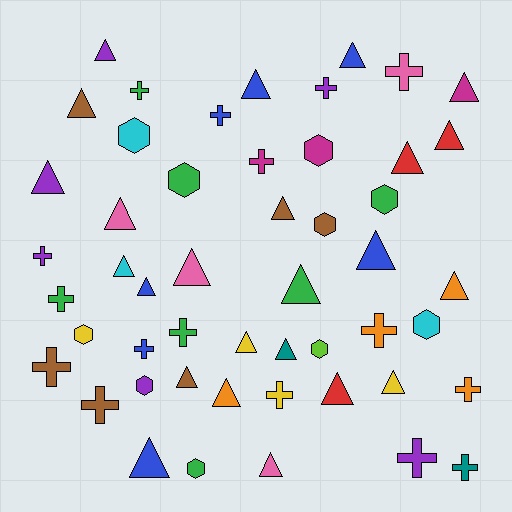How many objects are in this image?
There are 50 objects.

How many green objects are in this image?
There are 7 green objects.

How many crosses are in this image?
There are 16 crosses.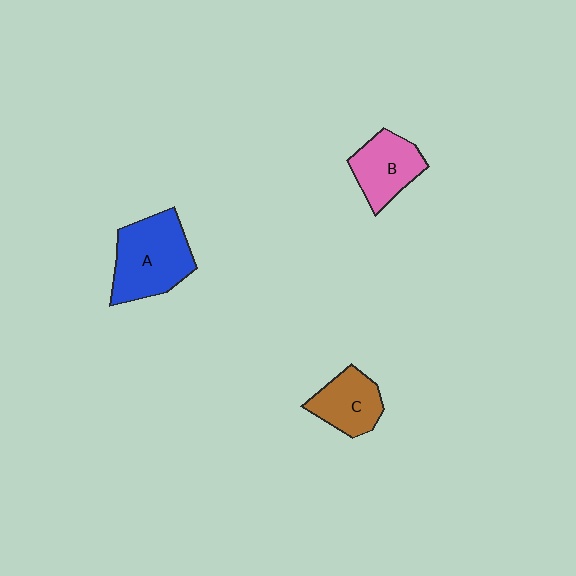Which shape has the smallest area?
Shape C (brown).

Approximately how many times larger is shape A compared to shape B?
Approximately 1.5 times.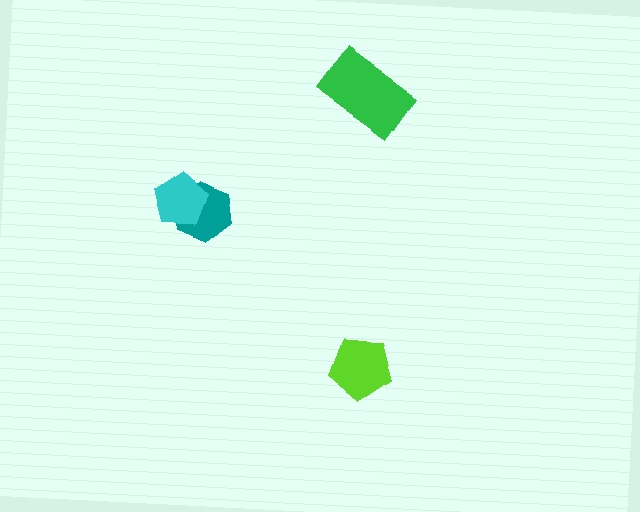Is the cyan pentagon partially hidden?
No, no other shape covers it.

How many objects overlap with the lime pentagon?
0 objects overlap with the lime pentagon.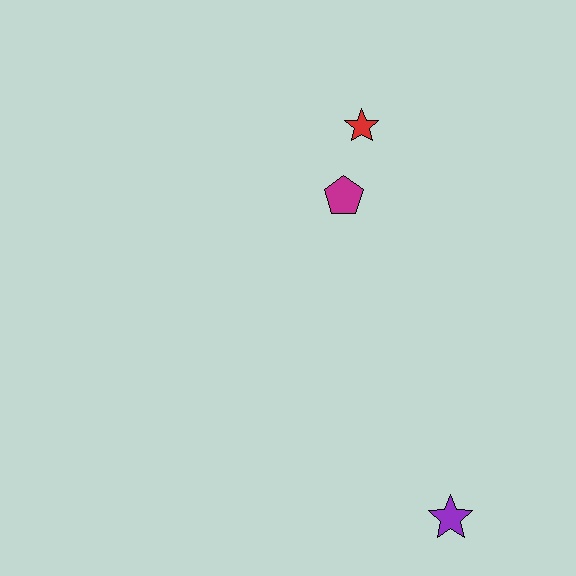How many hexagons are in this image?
There are no hexagons.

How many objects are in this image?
There are 3 objects.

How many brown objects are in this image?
There are no brown objects.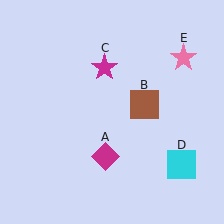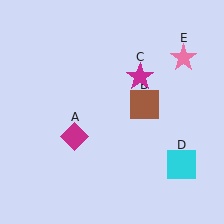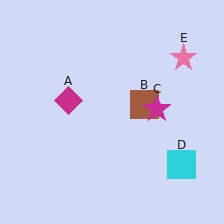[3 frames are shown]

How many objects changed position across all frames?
2 objects changed position: magenta diamond (object A), magenta star (object C).